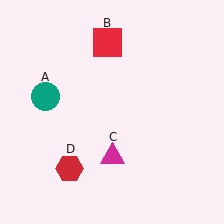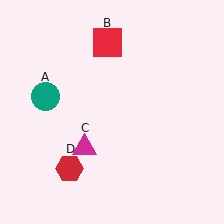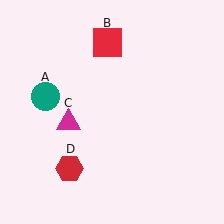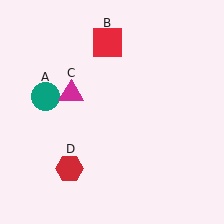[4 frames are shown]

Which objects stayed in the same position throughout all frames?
Teal circle (object A) and red square (object B) and red hexagon (object D) remained stationary.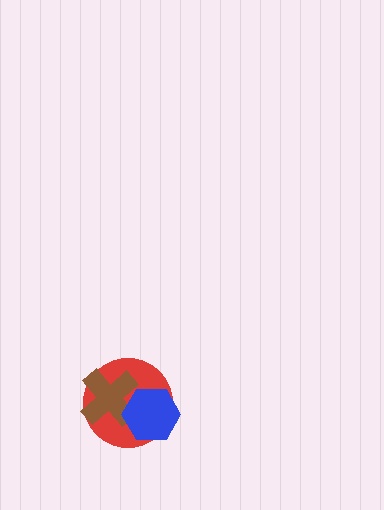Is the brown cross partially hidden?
Yes, it is partially covered by another shape.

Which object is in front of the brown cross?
The blue hexagon is in front of the brown cross.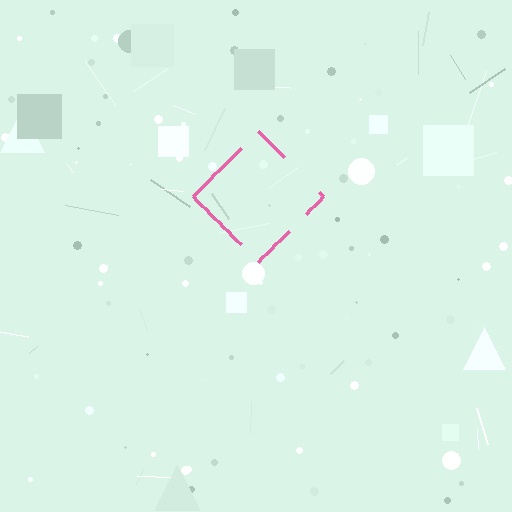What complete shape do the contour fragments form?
The contour fragments form a diamond.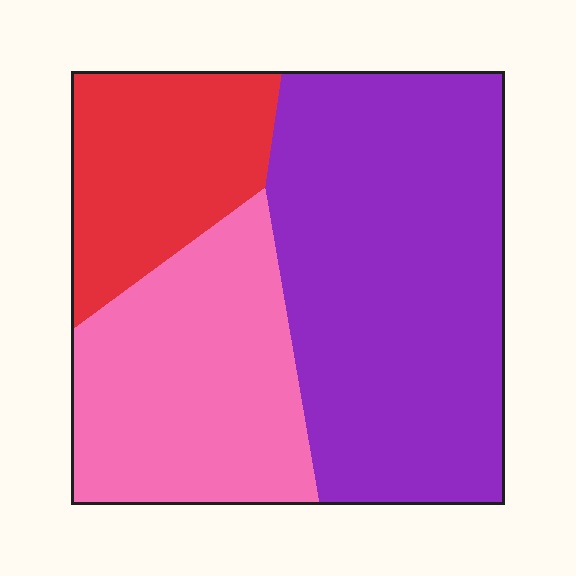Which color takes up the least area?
Red, at roughly 20%.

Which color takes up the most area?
Purple, at roughly 50%.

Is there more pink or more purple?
Purple.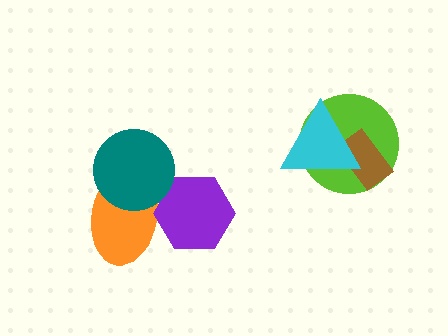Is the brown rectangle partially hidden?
Yes, it is partially covered by another shape.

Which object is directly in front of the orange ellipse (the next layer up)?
The purple hexagon is directly in front of the orange ellipse.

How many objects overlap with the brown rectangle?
2 objects overlap with the brown rectangle.